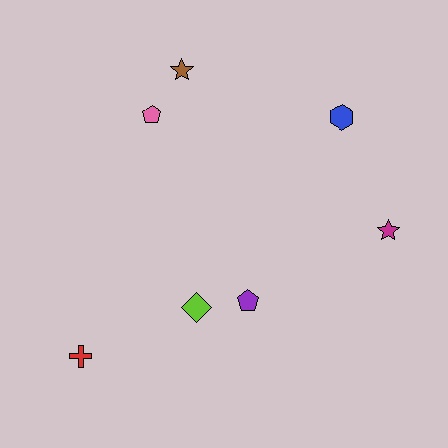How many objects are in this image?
There are 7 objects.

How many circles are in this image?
There are no circles.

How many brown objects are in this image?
There is 1 brown object.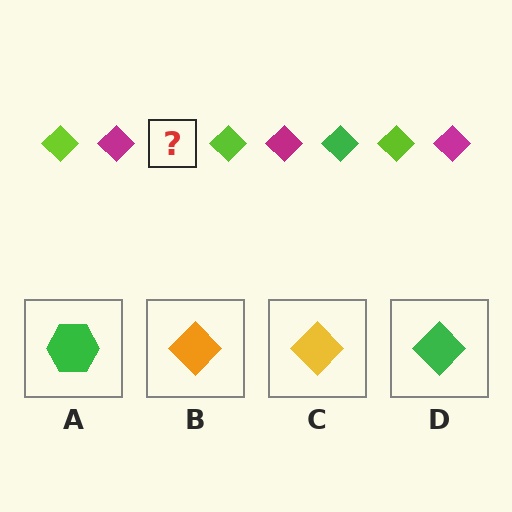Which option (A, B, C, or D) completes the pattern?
D.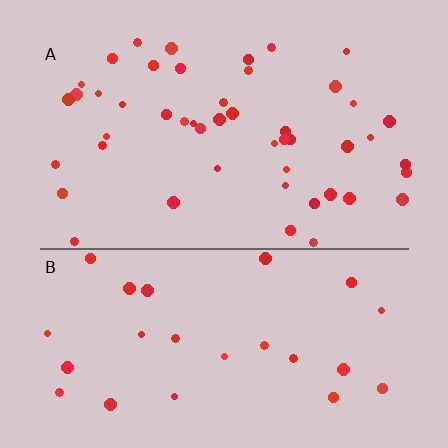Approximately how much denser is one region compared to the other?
Approximately 1.9× — region A over region B.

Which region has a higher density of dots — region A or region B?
A (the top).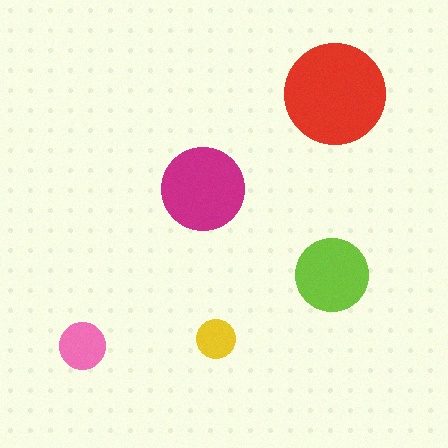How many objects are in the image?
There are 5 objects in the image.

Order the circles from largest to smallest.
the red one, the magenta one, the lime one, the pink one, the yellow one.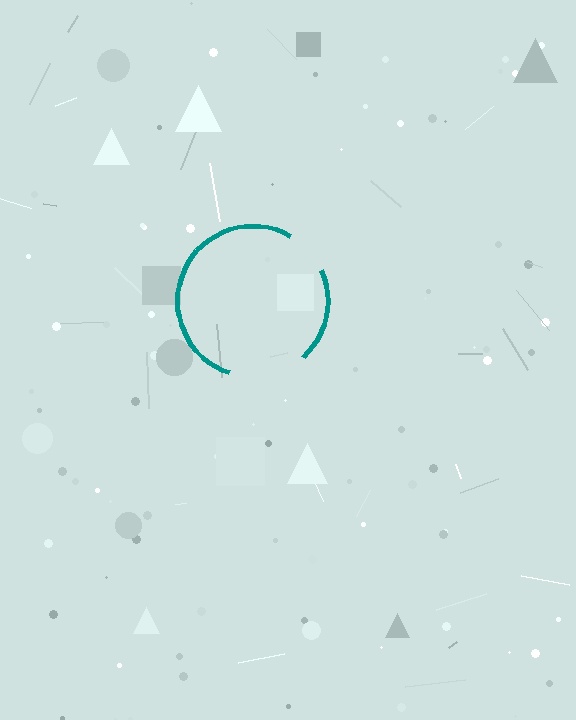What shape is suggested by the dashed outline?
The dashed outline suggests a circle.